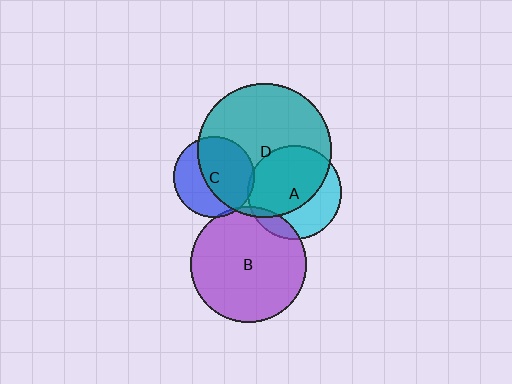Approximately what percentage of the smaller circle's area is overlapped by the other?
Approximately 5%.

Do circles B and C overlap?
Yes.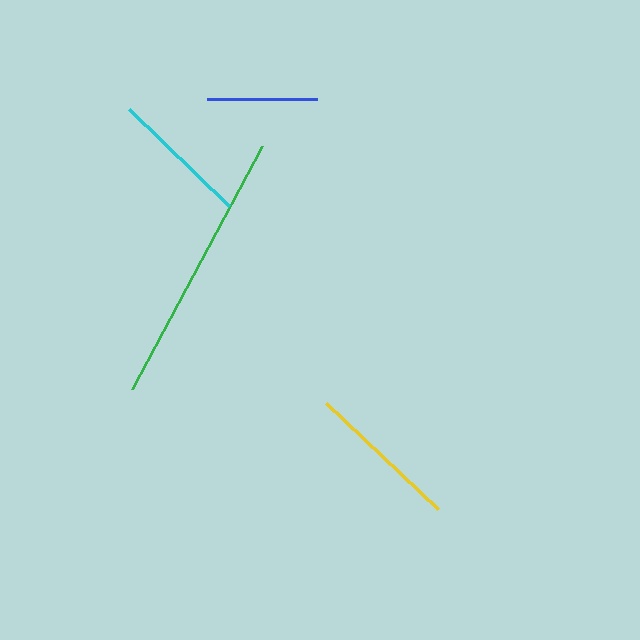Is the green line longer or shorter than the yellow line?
The green line is longer than the yellow line.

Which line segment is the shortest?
The blue line is the shortest at approximately 110 pixels.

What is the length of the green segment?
The green segment is approximately 275 pixels long.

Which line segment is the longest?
The green line is the longest at approximately 275 pixels.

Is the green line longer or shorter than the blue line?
The green line is longer than the blue line.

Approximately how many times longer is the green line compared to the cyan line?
The green line is approximately 2.0 times the length of the cyan line.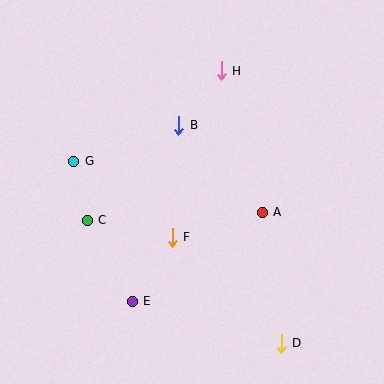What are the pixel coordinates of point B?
Point B is at (179, 125).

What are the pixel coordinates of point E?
Point E is at (132, 301).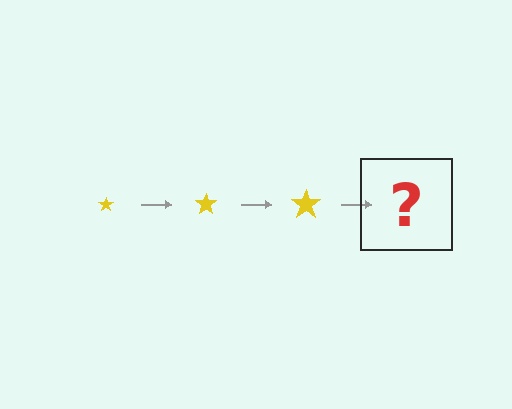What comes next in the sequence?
The next element should be a yellow star, larger than the previous one.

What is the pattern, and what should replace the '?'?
The pattern is that the star gets progressively larger each step. The '?' should be a yellow star, larger than the previous one.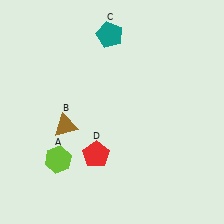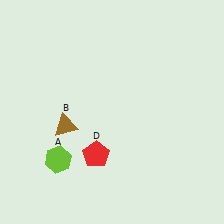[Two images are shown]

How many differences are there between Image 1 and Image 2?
There is 1 difference between the two images.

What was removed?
The teal pentagon (C) was removed in Image 2.